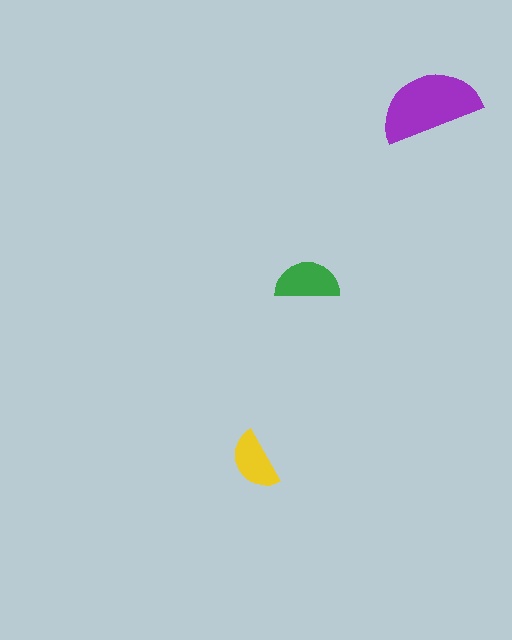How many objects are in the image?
There are 3 objects in the image.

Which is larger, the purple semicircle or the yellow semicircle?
The purple one.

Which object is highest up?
The purple semicircle is topmost.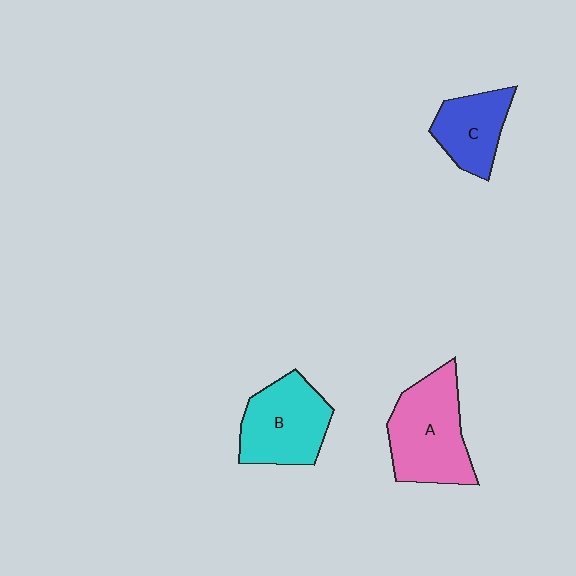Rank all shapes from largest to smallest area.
From largest to smallest: A (pink), B (cyan), C (blue).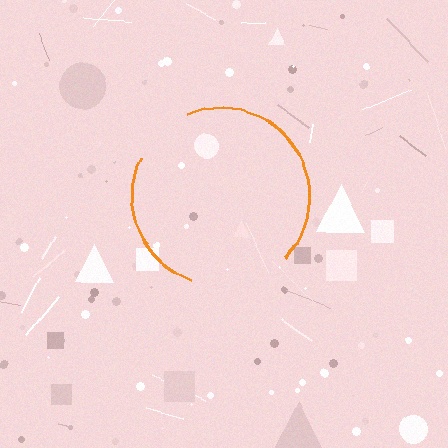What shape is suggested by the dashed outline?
The dashed outline suggests a circle.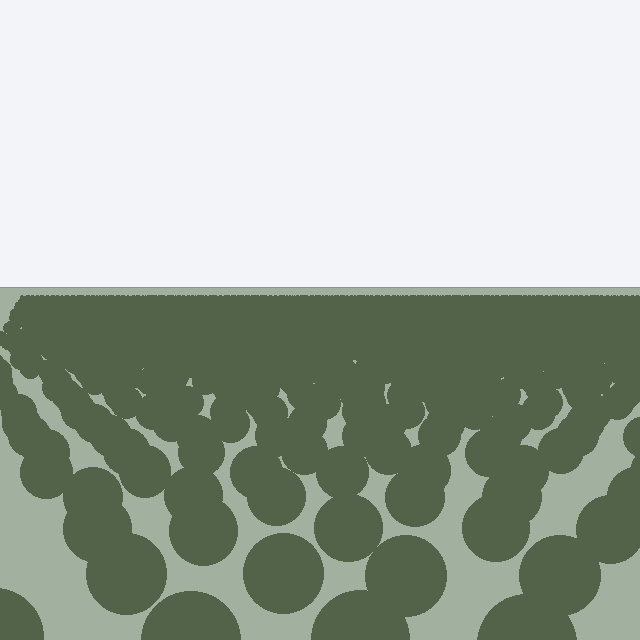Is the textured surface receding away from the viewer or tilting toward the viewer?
The surface is receding away from the viewer. Texture elements get smaller and denser toward the top.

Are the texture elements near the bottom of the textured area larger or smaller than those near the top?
Larger. Near the bottom, elements are closer to the viewer and appear at a bigger on-screen size.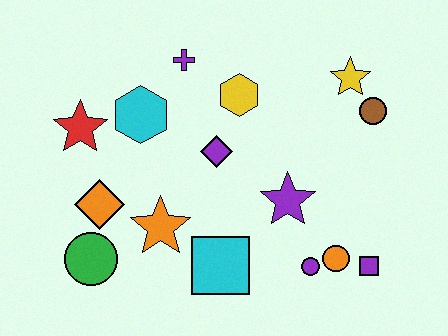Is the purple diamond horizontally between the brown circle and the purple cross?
Yes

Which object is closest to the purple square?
The orange circle is closest to the purple square.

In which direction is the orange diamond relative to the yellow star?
The orange diamond is to the left of the yellow star.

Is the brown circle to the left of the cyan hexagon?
No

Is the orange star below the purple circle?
No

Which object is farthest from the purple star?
The red star is farthest from the purple star.